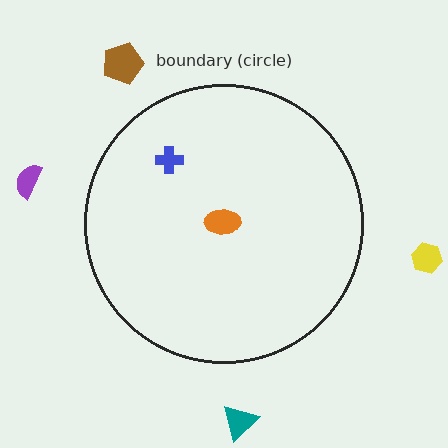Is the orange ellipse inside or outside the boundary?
Inside.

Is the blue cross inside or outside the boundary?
Inside.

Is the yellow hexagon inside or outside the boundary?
Outside.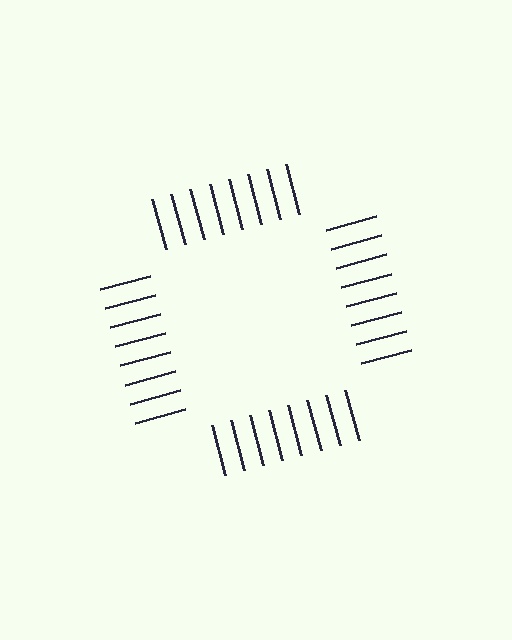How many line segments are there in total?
32 — 8 along each of the 4 edges.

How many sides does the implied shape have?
4 sides — the line-ends trace a square.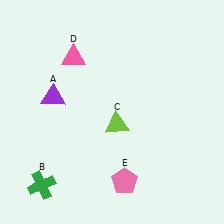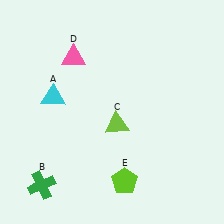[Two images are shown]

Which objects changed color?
A changed from purple to cyan. E changed from pink to lime.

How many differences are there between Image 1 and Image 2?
There are 2 differences between the two images.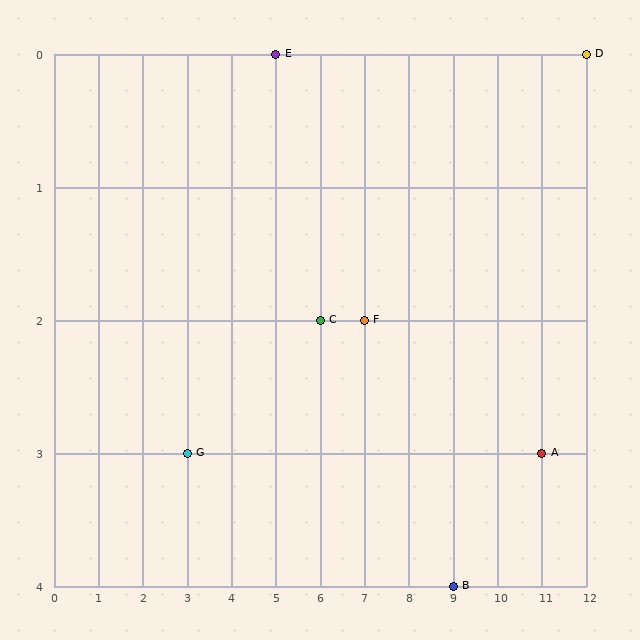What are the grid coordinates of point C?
Point C is at grid coordinates (6, 2).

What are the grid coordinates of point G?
Point G is at grid coordinates (3, 3).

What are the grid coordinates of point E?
Point E is at grid coordinates (5, 0).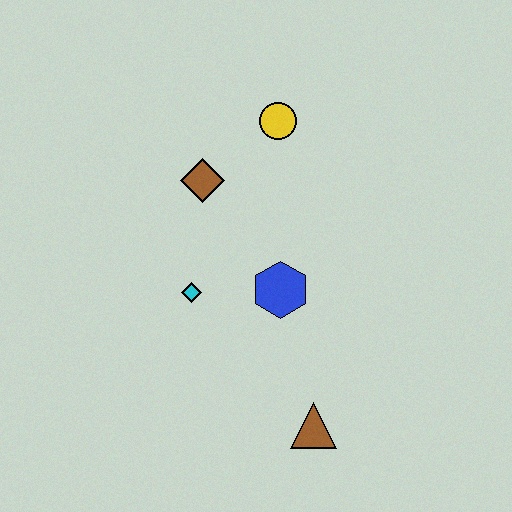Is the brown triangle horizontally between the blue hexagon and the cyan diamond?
No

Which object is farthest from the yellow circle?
The brown triangle is farthest from the yellow circle.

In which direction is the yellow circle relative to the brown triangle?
The yellow circle is above the brown triangle.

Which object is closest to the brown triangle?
The blue hexagon is closest to the brown triangle.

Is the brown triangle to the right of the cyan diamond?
Yes